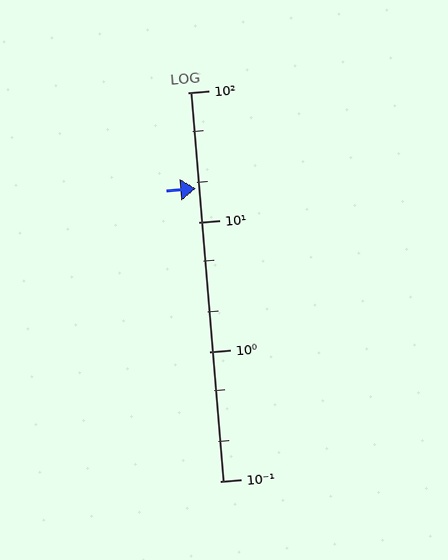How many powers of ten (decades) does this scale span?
The scale spans 3 decades, from 0.1 to 100.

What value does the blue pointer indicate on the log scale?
The pointer indicates approximately 18.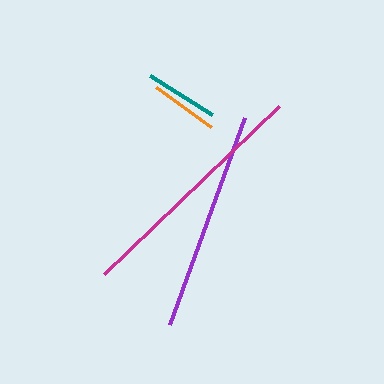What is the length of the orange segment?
The orange segment is approximately 68 pixels long.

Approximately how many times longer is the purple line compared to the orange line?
The purple line is approximately 3.2 times the length of the orange line.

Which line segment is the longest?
The magenta line is the longest at approximately 243 pixels.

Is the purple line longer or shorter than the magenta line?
The magenta line is longer than the purple line.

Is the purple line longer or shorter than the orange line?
The purple line is longer than the orange line.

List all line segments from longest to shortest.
From longest to shortest: magenta, purple, teal, orange.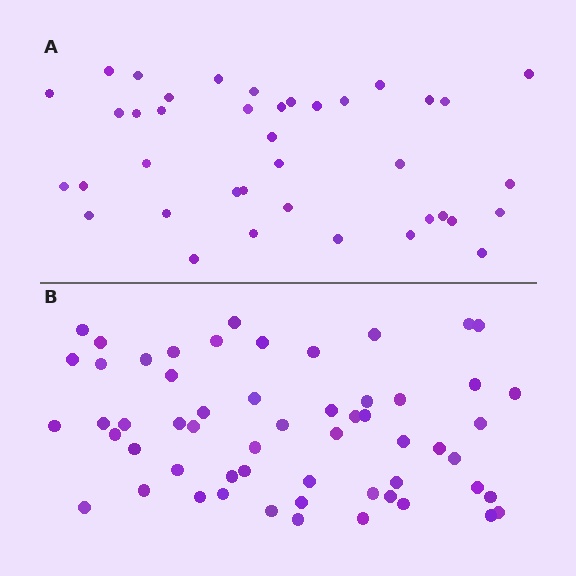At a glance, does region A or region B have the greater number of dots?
Region B (the bottom region) has more dots.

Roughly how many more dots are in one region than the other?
Region B has approximately 20 more dots than region A.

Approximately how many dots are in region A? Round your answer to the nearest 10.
About 40 dots. (The exact count is 39, which rounds to 40.)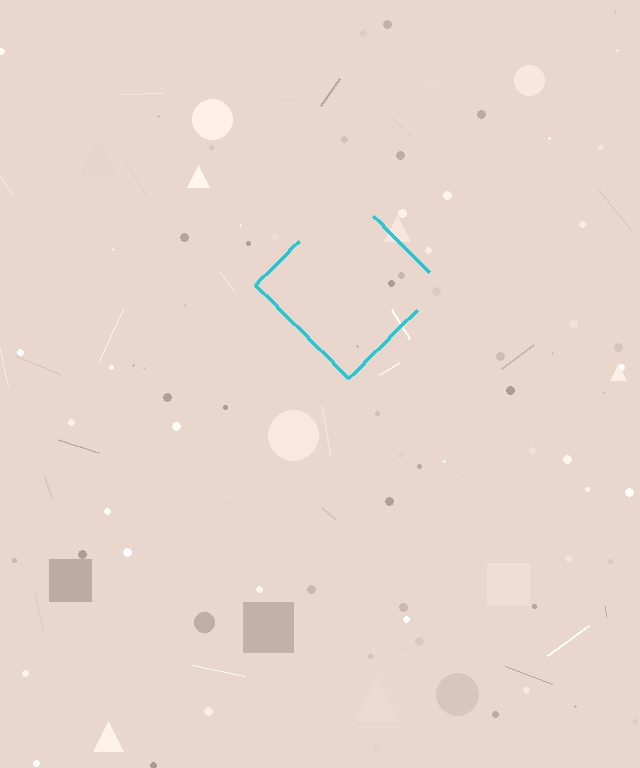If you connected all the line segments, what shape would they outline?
They would outline a diamond.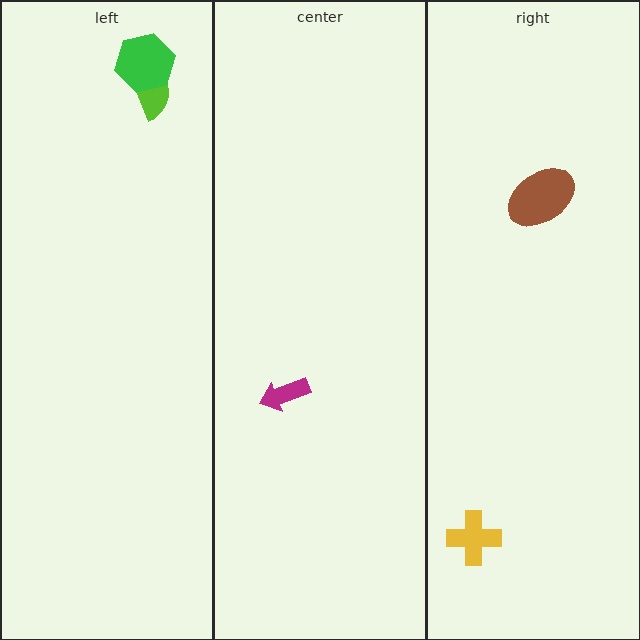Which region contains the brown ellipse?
The right region.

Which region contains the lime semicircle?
The left region.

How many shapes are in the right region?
2.